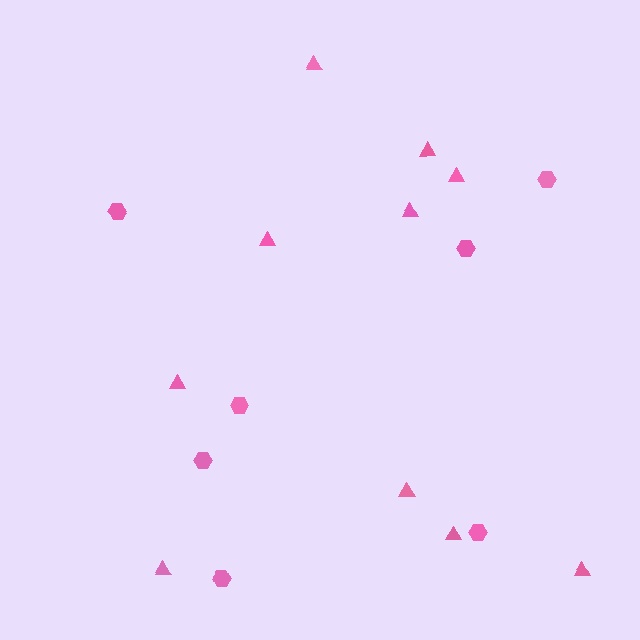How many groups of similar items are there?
There are 2 groups: one group of hexagons (7) and one group of triangles (10).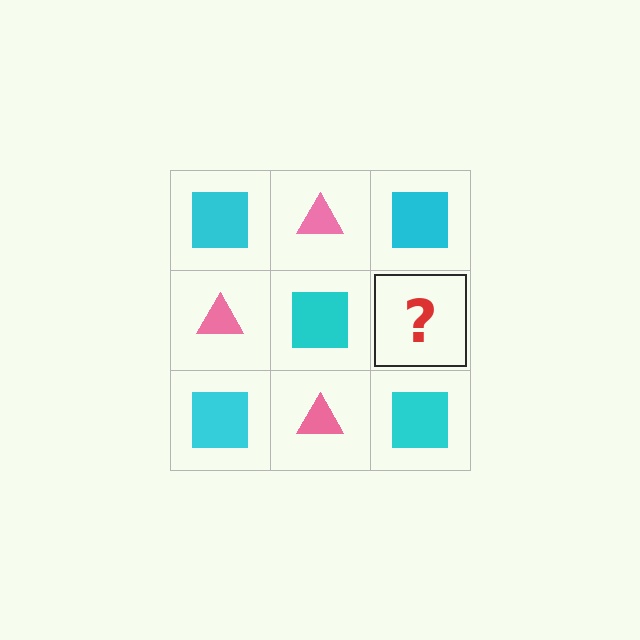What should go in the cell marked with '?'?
The missing cell should contain a pink triangle.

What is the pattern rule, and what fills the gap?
The rule is that it alternates cyan square and pink triangle in a checkerboard pattern. The gap should be filled with a pink triangle.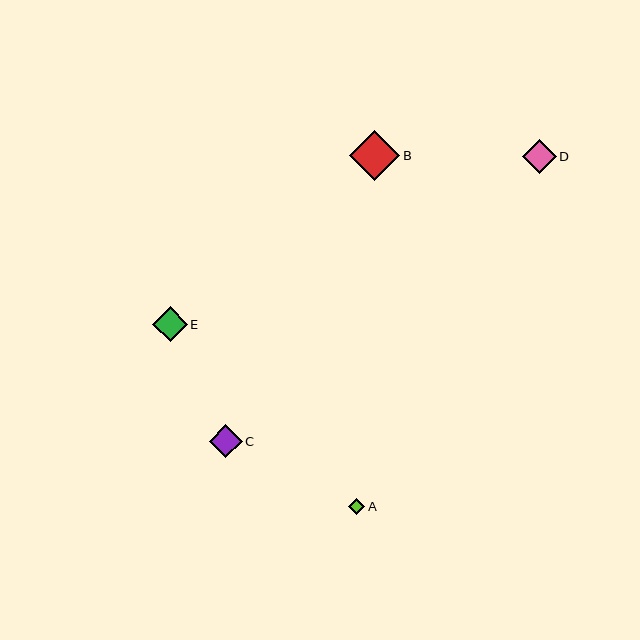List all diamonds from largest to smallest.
From largest to smallest: B, E, D, C, A.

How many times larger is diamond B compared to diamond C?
Diamond B is approximately 1.5 times the size of diamond C.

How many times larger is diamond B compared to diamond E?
Diamond B is approximately 1.5 times the size of diamond E.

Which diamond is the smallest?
Diamond A is the smallest with a size of approximately 17 pixels.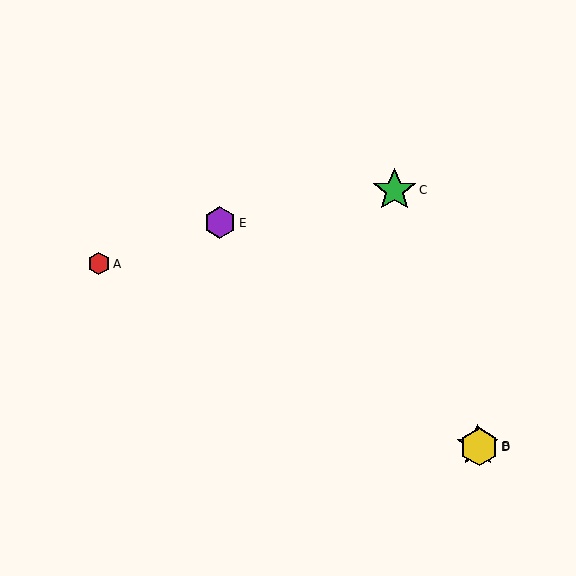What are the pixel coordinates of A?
Object A is at (99, 264).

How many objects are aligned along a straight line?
3 objects (B, D, E) are aligned along a straight line.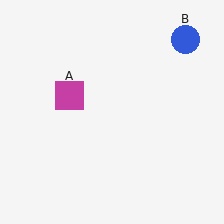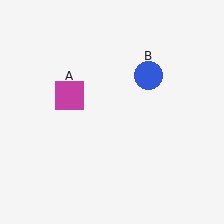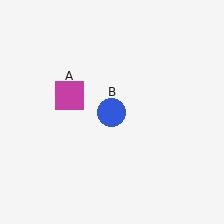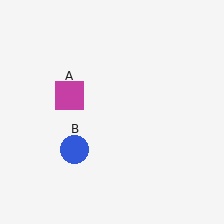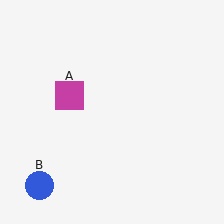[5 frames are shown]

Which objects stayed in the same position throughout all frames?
Magenta square (object A) remained stationary.